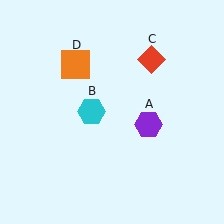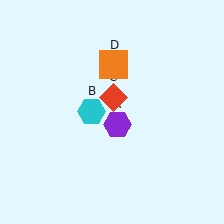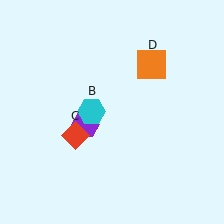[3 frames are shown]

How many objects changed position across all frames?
3 objects changed position: purple hexagon (object A), red diamond (object C), orange square (object D).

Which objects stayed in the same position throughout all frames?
Cyan hexagon (object B) remained stationary.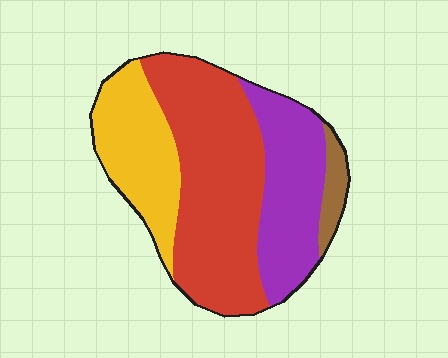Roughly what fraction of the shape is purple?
Purple takes up about one quarter (1/4) of the shape.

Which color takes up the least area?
Brown, at roughly 5%.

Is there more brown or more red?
Red.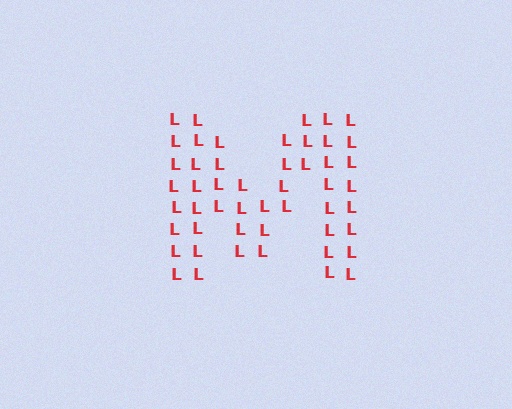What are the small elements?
The small elements are letter L's.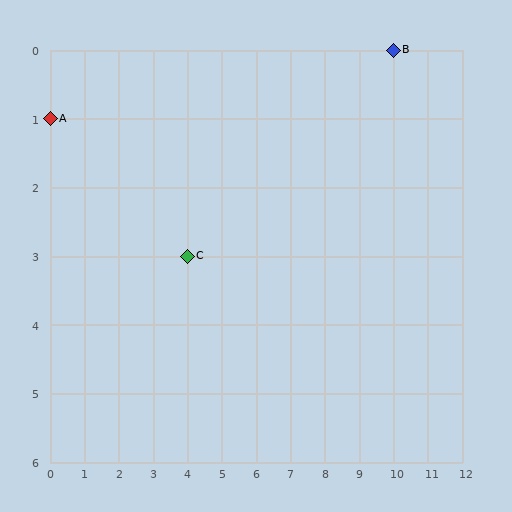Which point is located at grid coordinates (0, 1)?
Point A is at (0, 1).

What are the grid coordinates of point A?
Point A is at grid coordinates (0, 1).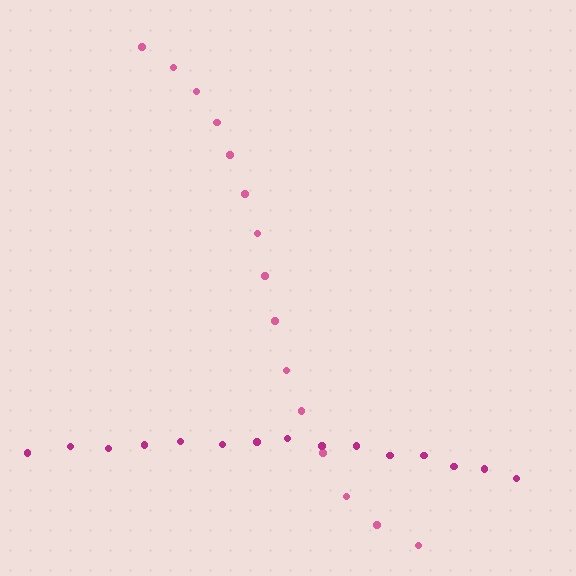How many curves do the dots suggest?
There are 2 distinct paths.